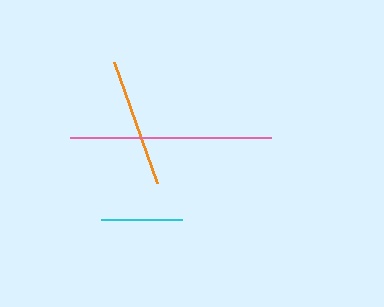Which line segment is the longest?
The pink line is the longest at approximately 201 pixels.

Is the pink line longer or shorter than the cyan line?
The pink line is longer than the cyan line.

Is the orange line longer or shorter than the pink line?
The pink line is longer than the orange line.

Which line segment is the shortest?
The cyan line is the shortest at approximately 82 pixels.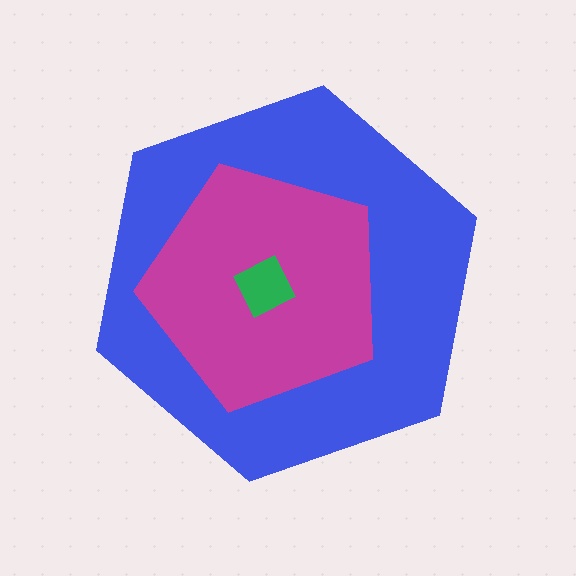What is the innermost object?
The green diamond.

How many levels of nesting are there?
3.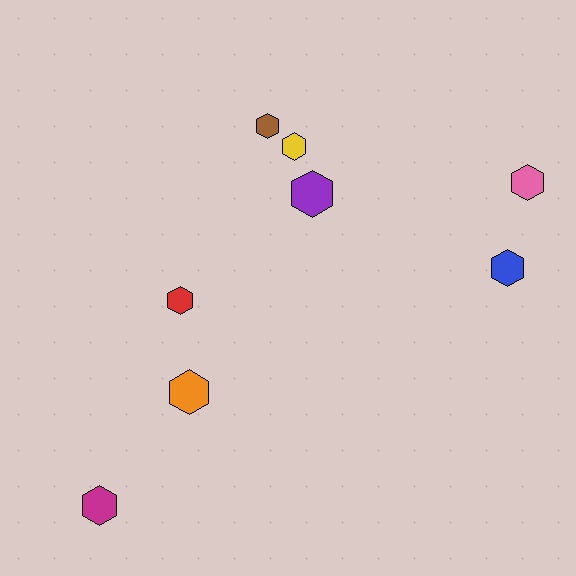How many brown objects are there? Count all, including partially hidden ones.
There is 1 brown object.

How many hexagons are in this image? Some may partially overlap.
There are 8 hexagons.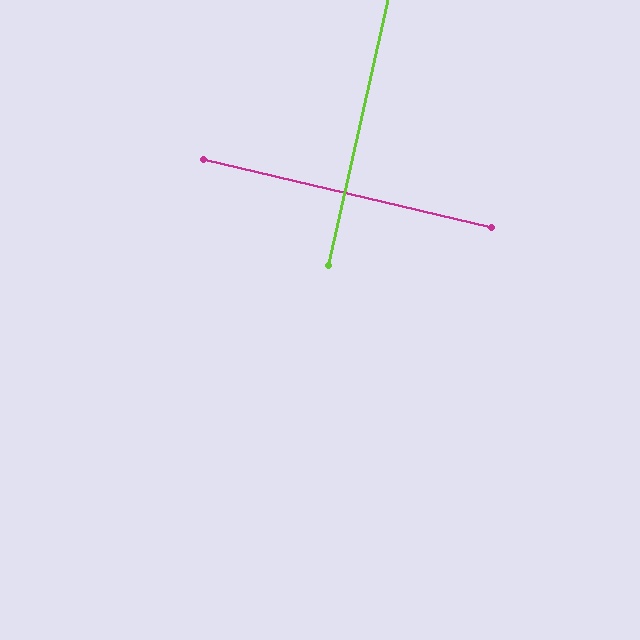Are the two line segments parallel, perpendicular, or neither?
Perpendicular — they meet at approximately 89°.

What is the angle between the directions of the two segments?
Approximately 89 degrees.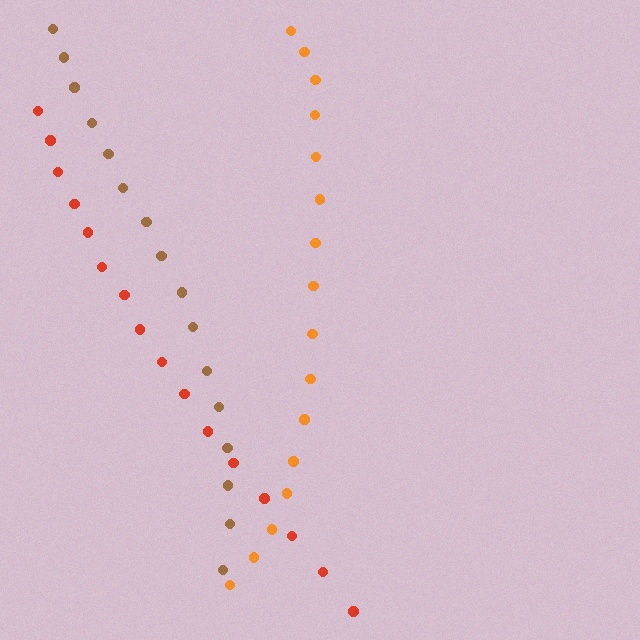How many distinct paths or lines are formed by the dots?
There are 3 distinct paths.